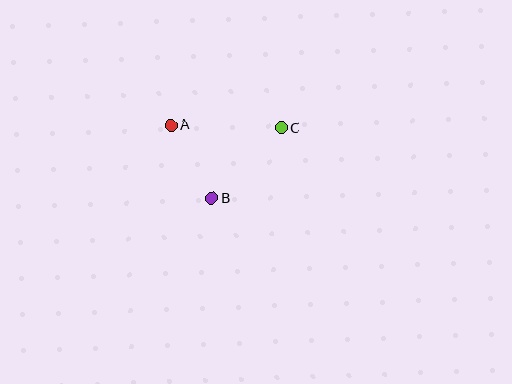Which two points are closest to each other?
Points A and B are closest to each other.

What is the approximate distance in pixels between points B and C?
The distance between B and C is approximately 99 pixels.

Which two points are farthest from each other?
Points A and C are farthest from each other.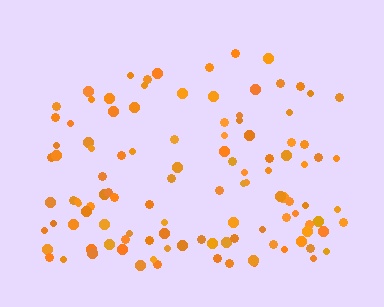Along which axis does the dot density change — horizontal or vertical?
Vertical.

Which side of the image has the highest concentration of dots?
The bottom.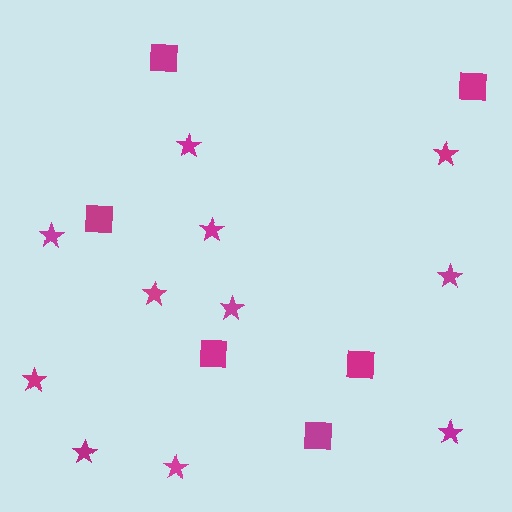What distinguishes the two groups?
There are 2 groups: one group of squares (6) and one group of stars (11).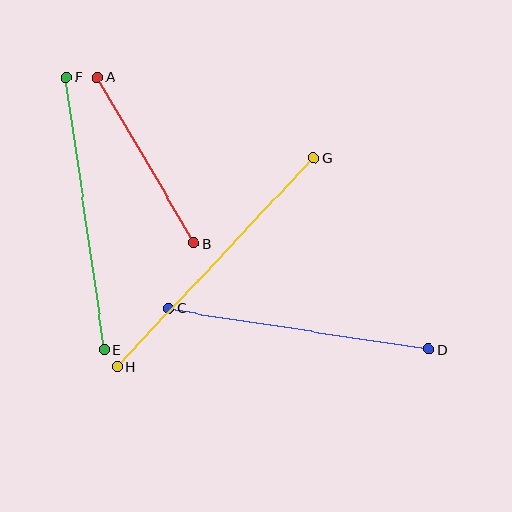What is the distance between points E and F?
The distance is approximately 275 pixels.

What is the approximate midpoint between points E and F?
The midpoint is at approximately (85, 213) pixels.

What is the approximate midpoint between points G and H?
The midpoint is at approximately (216, 262) pixels.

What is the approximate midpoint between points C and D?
The midpoint is at approximately (298, 329) pixels.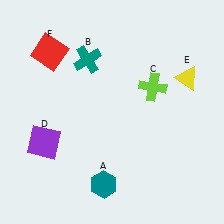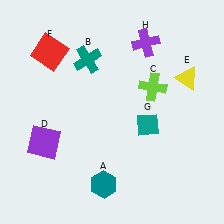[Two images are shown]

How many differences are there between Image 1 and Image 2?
There are 2 differences between the two images.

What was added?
A teal diamond (G), a purple cross (H) were added in Image 2.